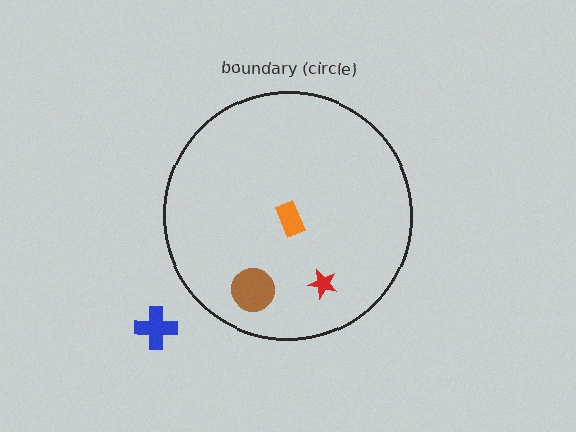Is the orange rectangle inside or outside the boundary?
Inside.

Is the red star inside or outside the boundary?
Inside.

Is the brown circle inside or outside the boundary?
Inside.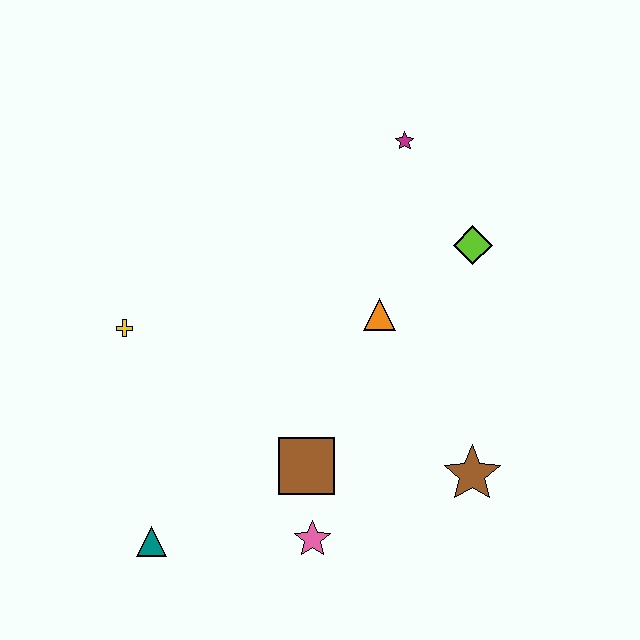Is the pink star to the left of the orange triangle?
Yes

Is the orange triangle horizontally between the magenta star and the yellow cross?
Yes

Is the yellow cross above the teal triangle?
Yes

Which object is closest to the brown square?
The pink star is closest to the brown square.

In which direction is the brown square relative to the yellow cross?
The brown square is to the right of the yellow cross.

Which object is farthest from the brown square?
The magenta star is farthest from the brown square.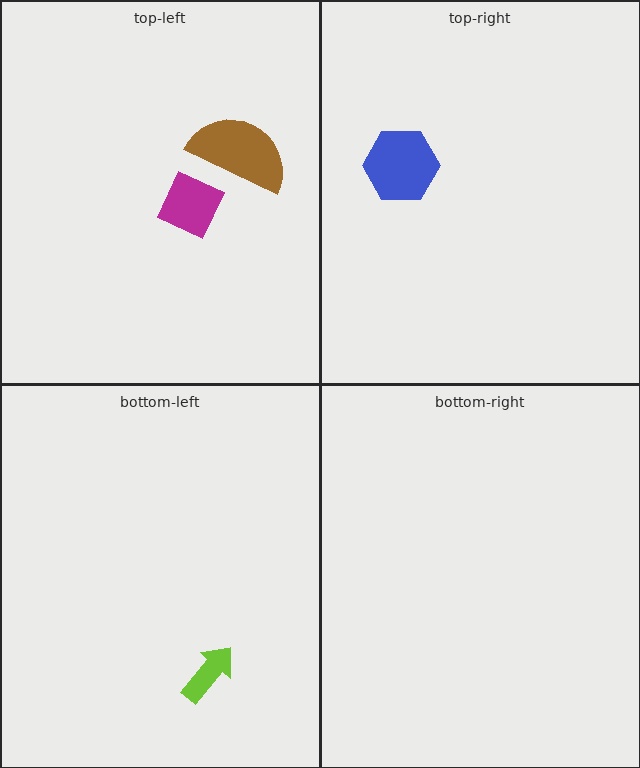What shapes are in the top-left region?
The brown semicircle, the magenta diamond.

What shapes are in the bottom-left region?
The lime arrow.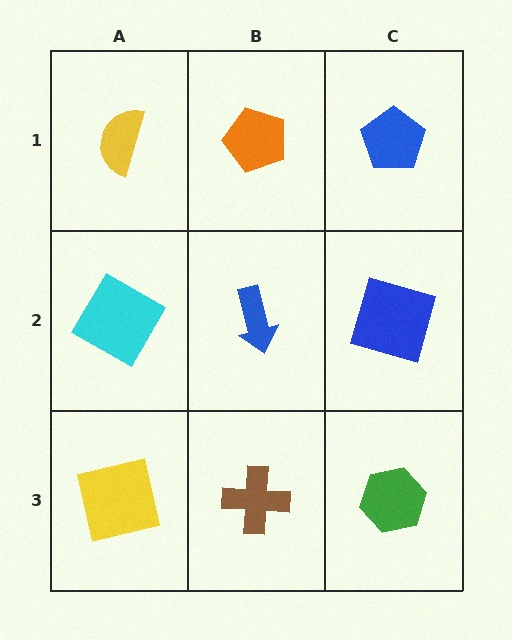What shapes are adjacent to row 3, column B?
A blue arrow (row 2, column B), a yellow square (row 3, column A), a green hexagon (row 3, column C).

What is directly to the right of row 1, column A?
An orange pentagon.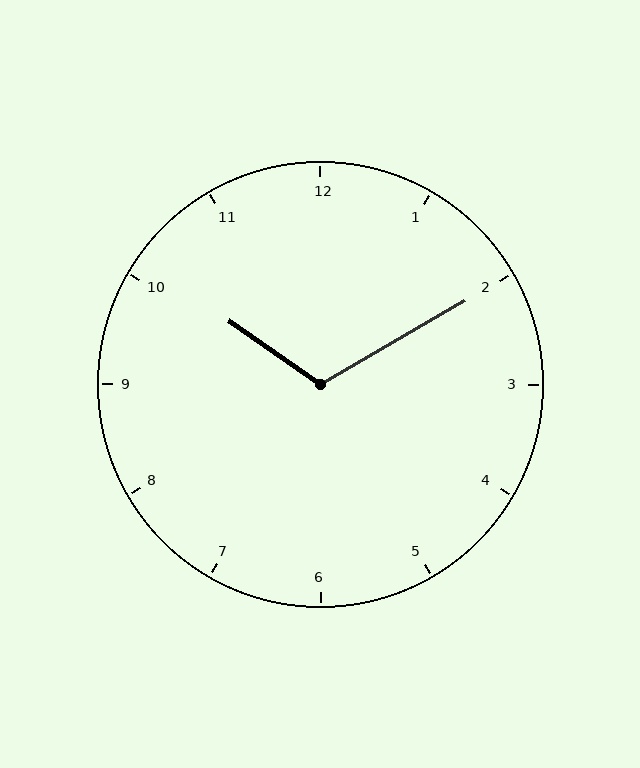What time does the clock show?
10:10.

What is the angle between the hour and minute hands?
Approximately 115 degrees.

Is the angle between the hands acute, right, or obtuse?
It is obtuse.